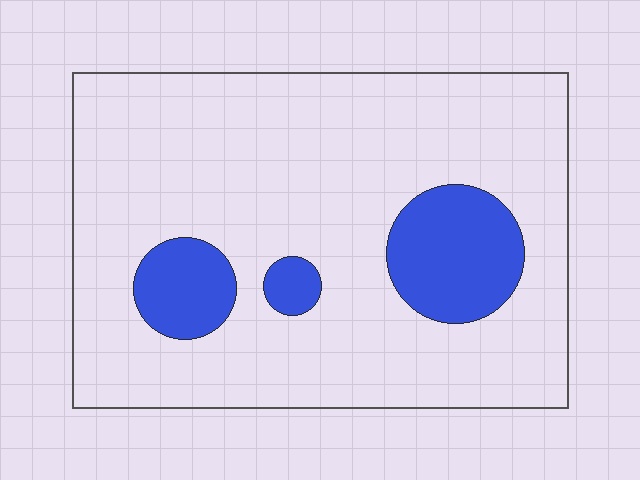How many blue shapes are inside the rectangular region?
3.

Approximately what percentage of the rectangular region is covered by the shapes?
Approximately 15%.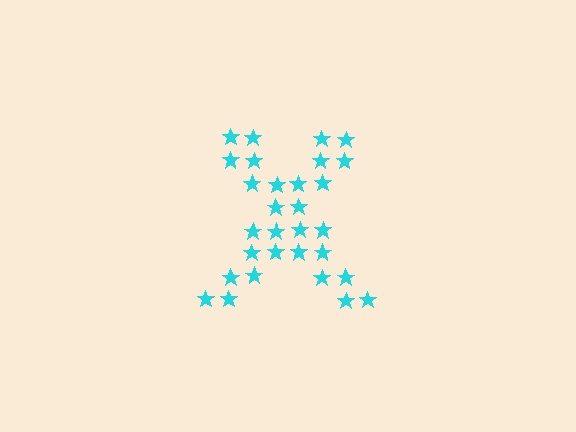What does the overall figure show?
The overall figure shows the letter X.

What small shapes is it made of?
It is made of small stars.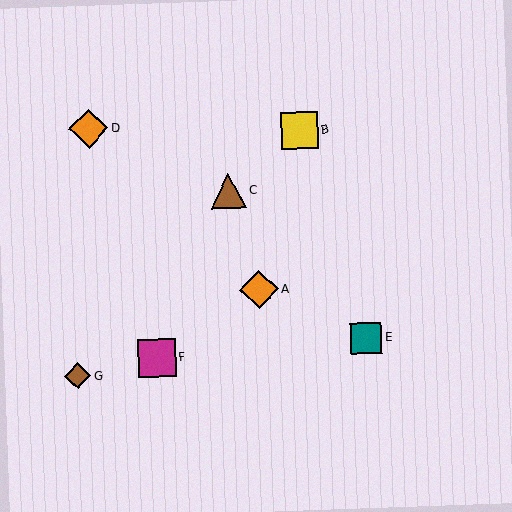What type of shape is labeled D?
Shape D is an orange diamond.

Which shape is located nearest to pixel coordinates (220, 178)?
The brown triangle (labeled C) at (228, 191) is nearest to that location.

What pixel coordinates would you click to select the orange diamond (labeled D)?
Click at (89, 129) to select the orange diamond D.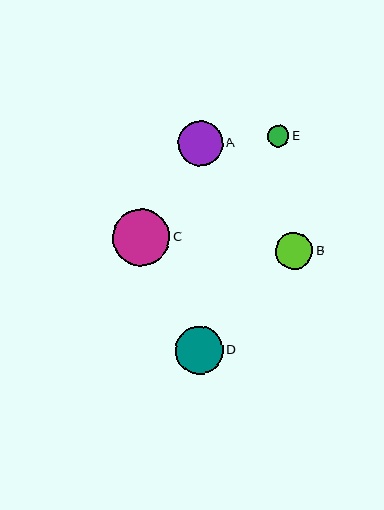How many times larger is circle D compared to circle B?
Circle D is approximately 1.3 times the size of circle B.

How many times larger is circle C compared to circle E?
Circle C is approximately 2.6 times the size of circle E.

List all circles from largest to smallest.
From largest to smallest: C, D, A, B, E.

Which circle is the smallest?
Circle E is the smallest with a size of approximately 22 pixels.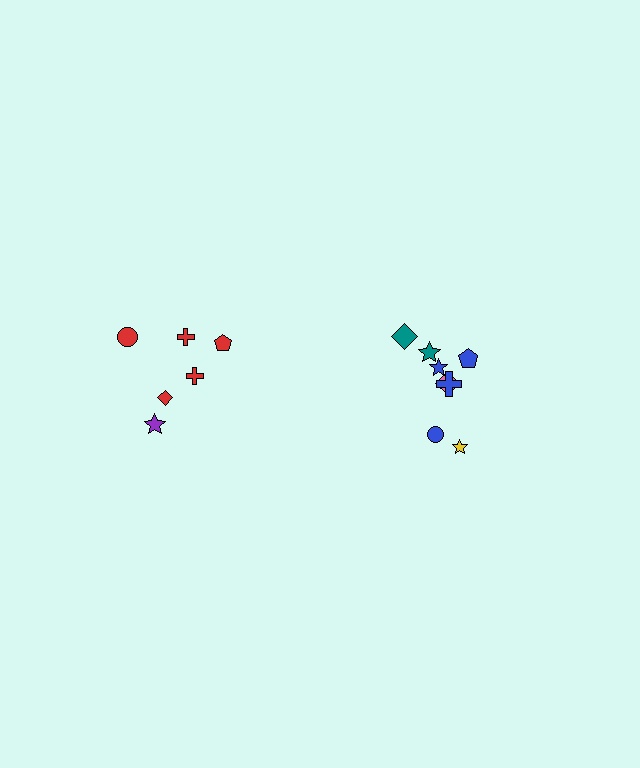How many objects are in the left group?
There are 6 objects.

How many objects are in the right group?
There are 8 objects.